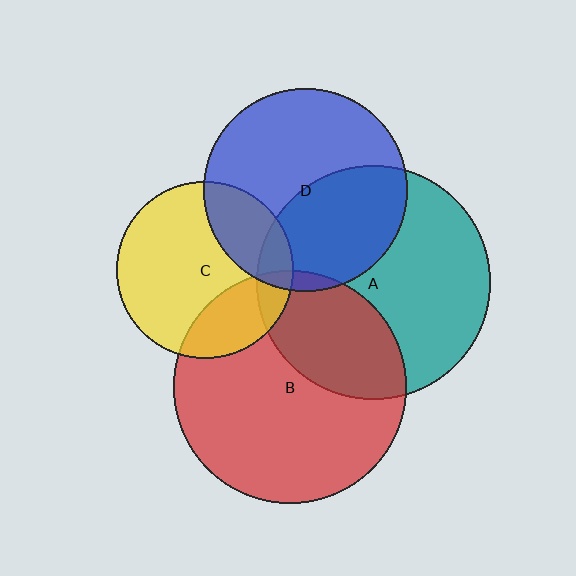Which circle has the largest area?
Circle A (teal).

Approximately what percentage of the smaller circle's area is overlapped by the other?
Approximately 25%.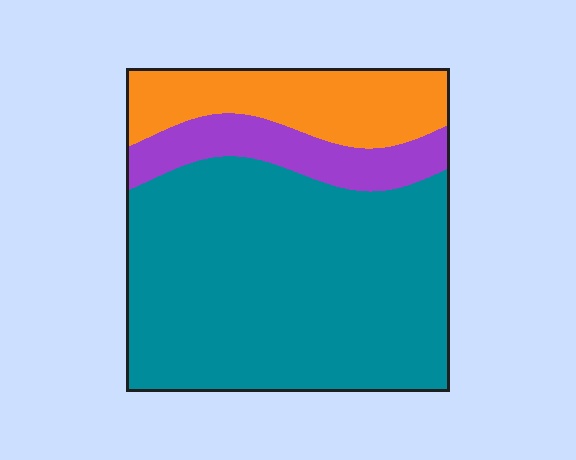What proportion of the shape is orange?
Orange covers roughly 20% of the shape.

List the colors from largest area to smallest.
From largest to smallest: teal, orange, purple.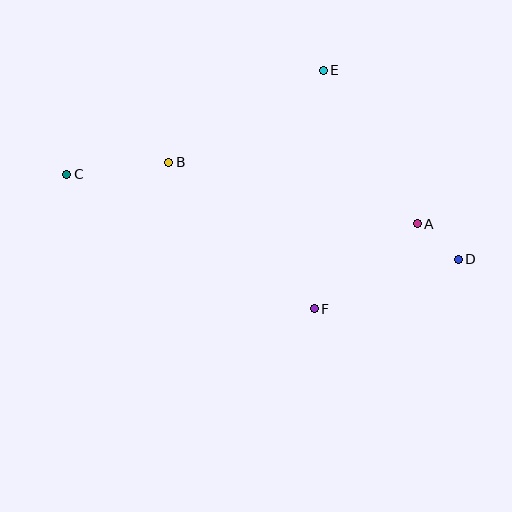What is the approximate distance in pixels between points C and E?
The distance between C and E is approximately 276 pixels.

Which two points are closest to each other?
Points A and D are closest to each other.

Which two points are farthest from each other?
Points C and D are farthest from each other.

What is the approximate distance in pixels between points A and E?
The distance between A and E is approximately 180 pixels.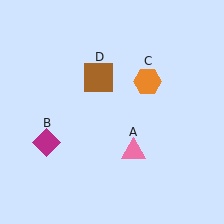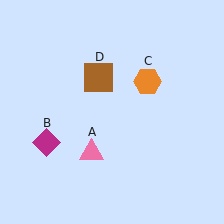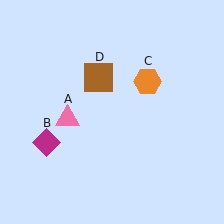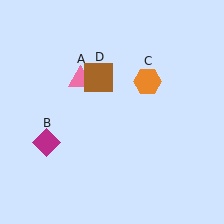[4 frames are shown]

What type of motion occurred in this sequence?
The pink triangle (object A) rotated clockwise around the center of the scene.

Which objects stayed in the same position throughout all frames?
Magenta diamond (object B) and orange hexagon (object C) and brown square (object D) remained stationary.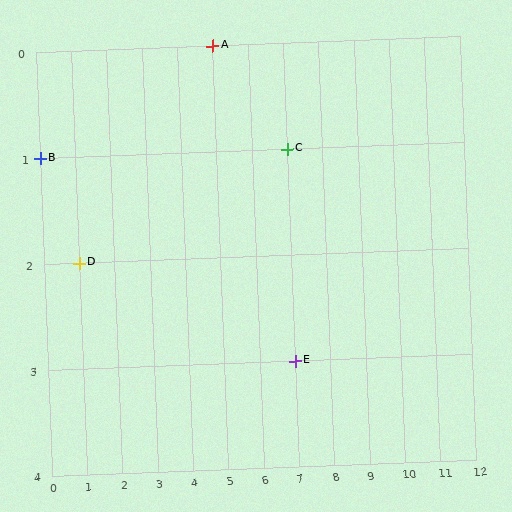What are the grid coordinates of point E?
Point E is at grid coordinates (7, 3).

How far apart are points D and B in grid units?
Points D and B are 1 column and 1 row apart (about 1.4 grid units diagonally).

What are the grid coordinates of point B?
Point B is at grid coordinates (0, 1).